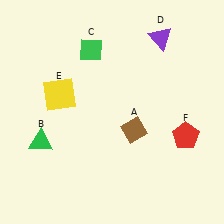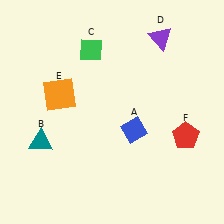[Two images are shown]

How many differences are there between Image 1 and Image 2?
There are 3 differences between the two images.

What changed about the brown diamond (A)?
In Image 1, A is brown. In Image 2, it changed to blue.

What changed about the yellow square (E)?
In Image 1, E is yellow. In Image 2, it changed to orange.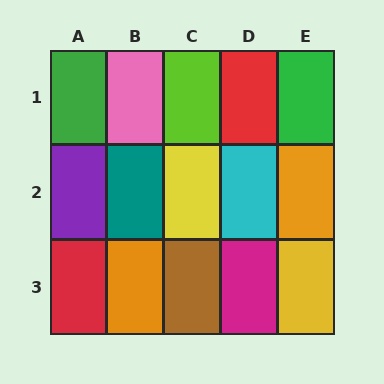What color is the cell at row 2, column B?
Teal.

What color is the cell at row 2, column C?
Yellow.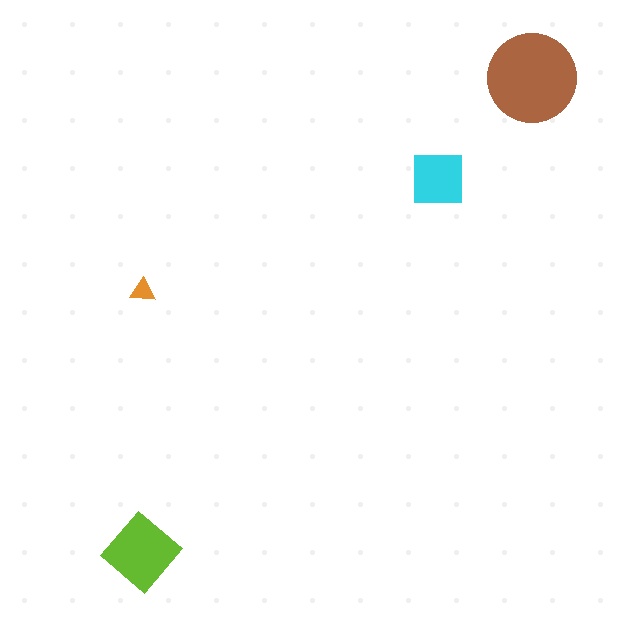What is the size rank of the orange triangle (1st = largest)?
4th.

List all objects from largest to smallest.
The brown circle, the lime diamond, the cyan square, the orange triangle.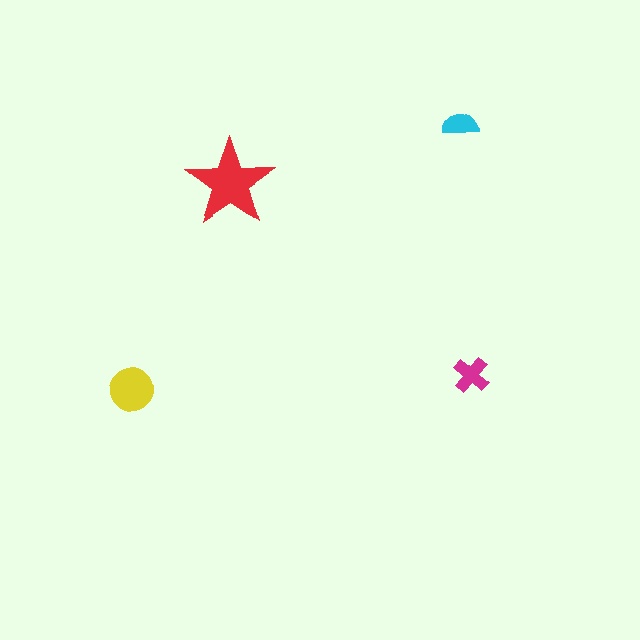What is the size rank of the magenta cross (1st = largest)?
3rd.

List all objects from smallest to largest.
The cyan semicircle, the magenta cross, the yellow circle, the red star.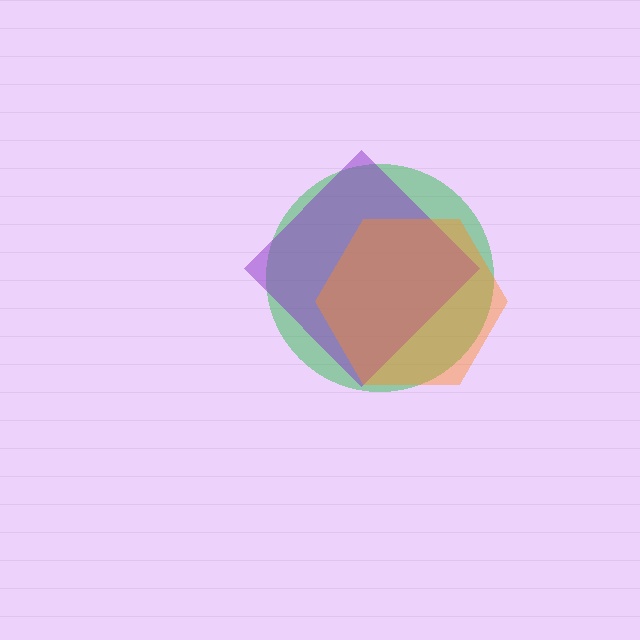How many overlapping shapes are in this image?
There are 3 overlapping shapes in the image.